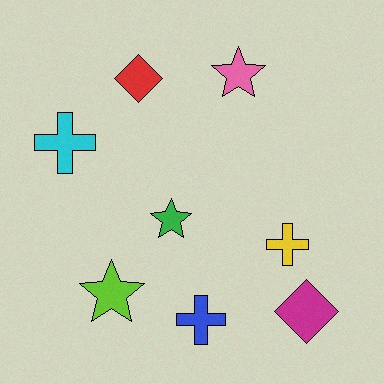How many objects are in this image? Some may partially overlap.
There are 8 objects.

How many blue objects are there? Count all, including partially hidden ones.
There is 1 blue object.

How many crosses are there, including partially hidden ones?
There are 3 crosses.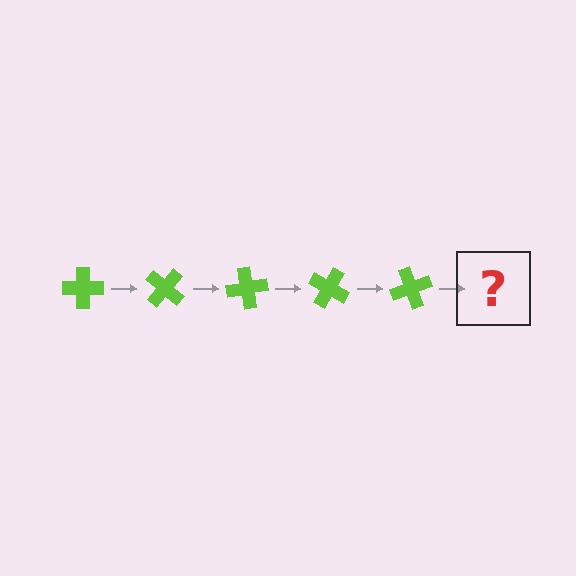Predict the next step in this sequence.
The next step is a lime cross rotated 200 degrees.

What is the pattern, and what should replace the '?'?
The pattern is that the cross rotates 40 degrees each step. The '?' should be a lime cross rotated 200 degrees.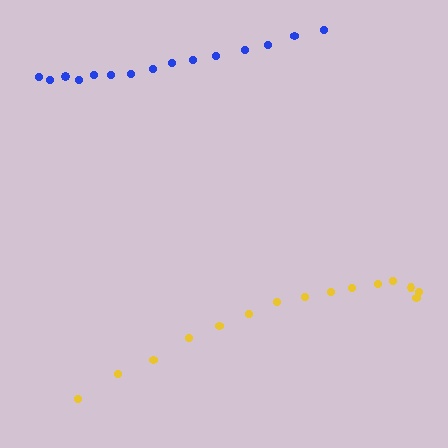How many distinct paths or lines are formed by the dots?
There are 2 distinct paths.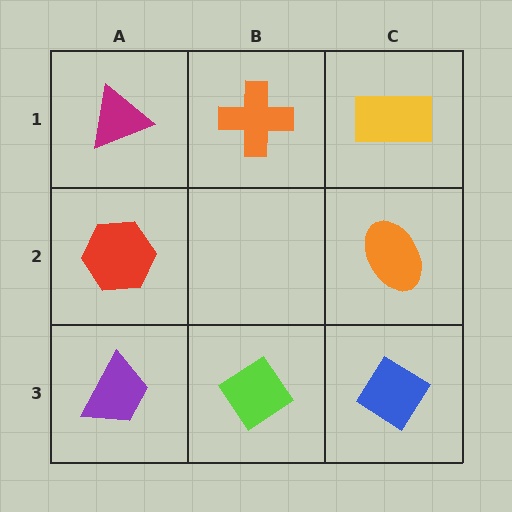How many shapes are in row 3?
3 shapes.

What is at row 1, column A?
A magenta triangle.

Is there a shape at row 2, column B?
No, that cell is empty.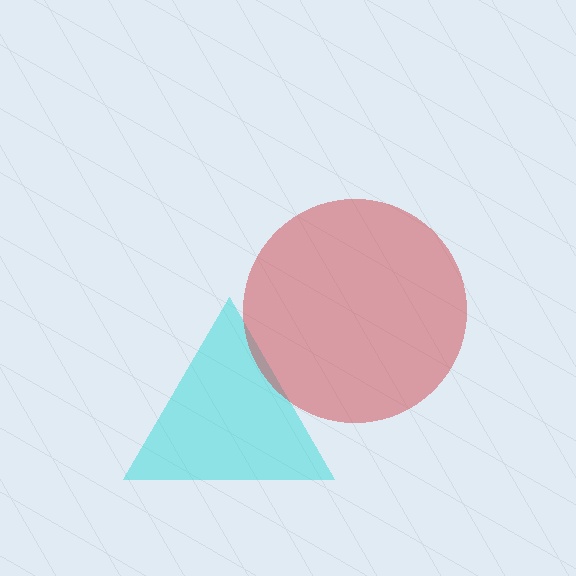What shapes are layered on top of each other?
The layered shapes are: a cyan triangle, a red circle.